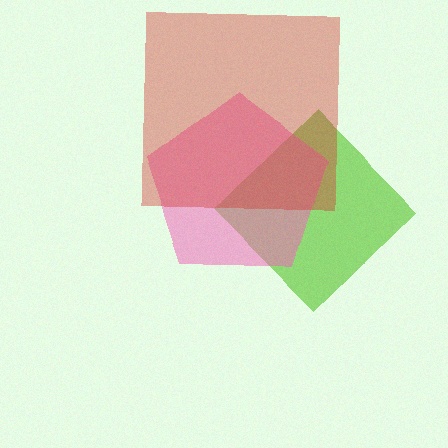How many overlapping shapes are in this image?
There are 3 overlapping shapes in the image.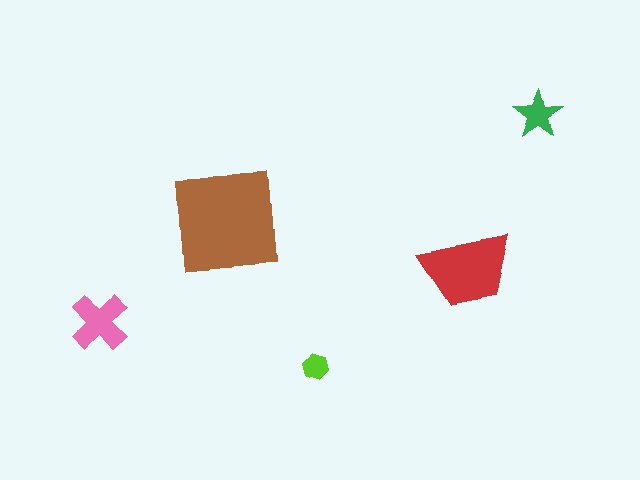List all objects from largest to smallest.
The brown square, the red trapezoid, the pink cross, the green star, the lime hexagon.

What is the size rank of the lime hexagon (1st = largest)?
5th.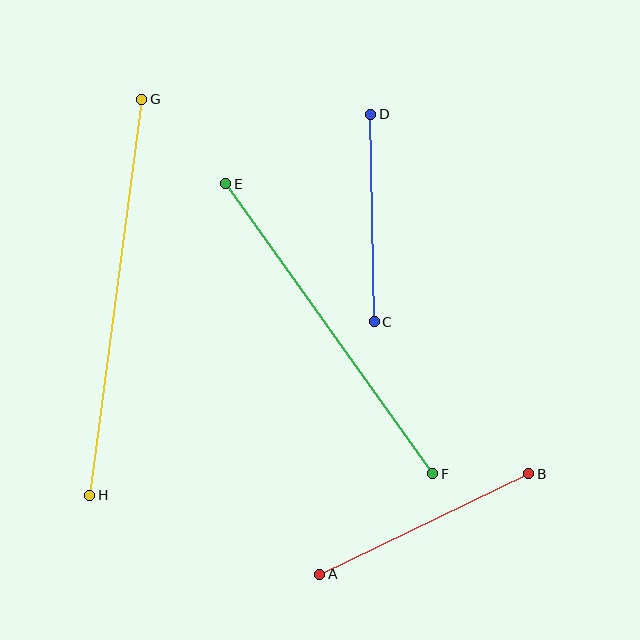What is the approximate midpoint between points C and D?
The midpoint is at approximately (372, 218) pixels.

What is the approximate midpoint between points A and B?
The midpoint is at approximately (424, 524) pixels.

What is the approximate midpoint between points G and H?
The midpoint is at approximately (116, 297) pixels.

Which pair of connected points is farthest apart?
Points G and H are farthest apart.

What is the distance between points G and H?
The distance is approximately 399 pixels.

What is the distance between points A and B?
The distance is approximately 232 pixels.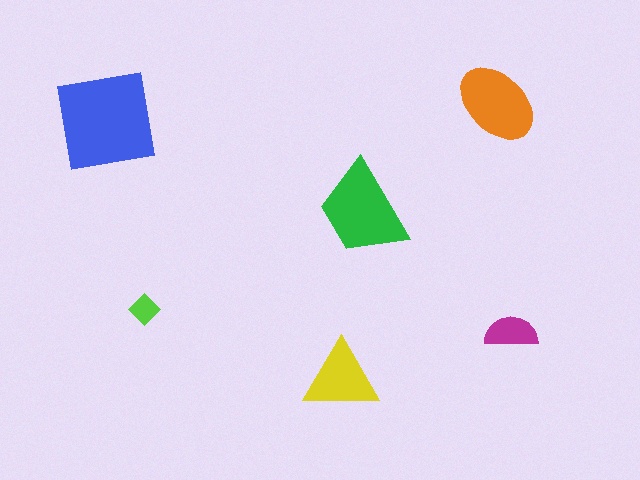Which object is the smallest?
The lime diamond.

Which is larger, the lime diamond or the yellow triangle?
The yellow triangle.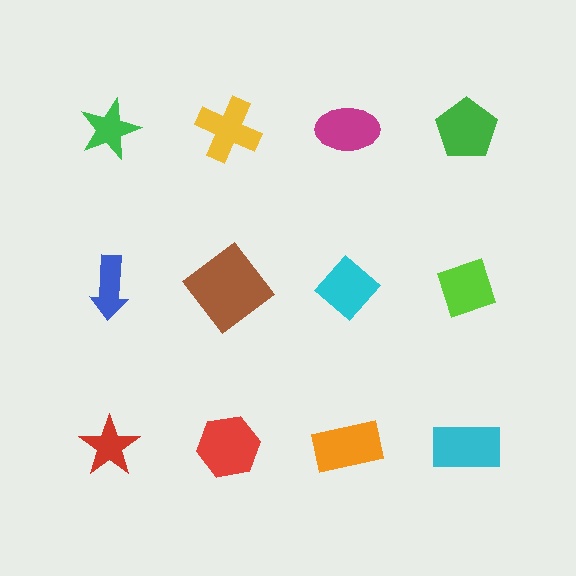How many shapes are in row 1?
4 shapes.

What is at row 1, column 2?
A yellow cross.